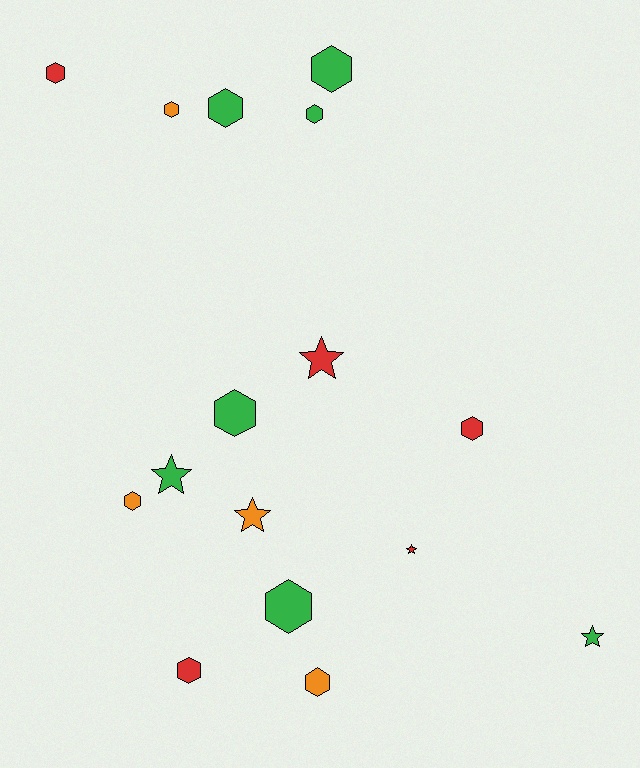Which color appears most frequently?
Green, with 7 objects.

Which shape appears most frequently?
Hexagon, with 11 objects.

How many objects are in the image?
There are 16 objects.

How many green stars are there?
There are 2 green stars.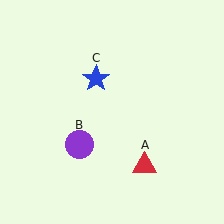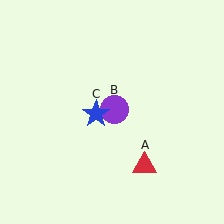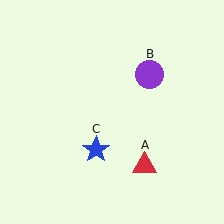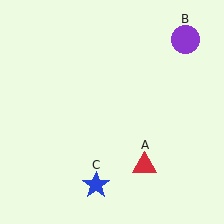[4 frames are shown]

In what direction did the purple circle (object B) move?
The purple circle (object B) moved up and to the right.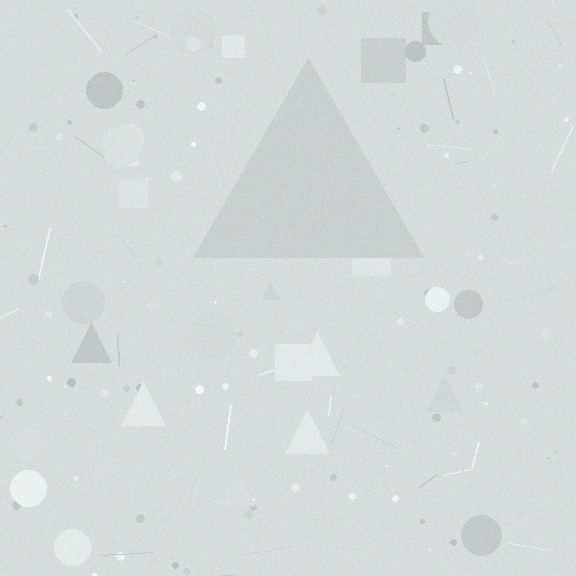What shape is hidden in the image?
A triangle is hidden in the image.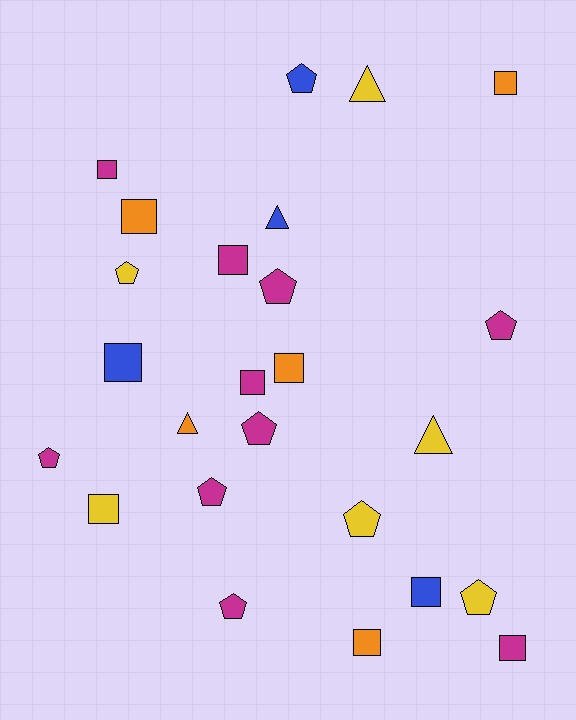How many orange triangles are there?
There is 1 orange triangle.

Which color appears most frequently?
Magenta, with 10 objects.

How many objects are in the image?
There are 25 objects.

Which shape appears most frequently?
Square, with 11 objects.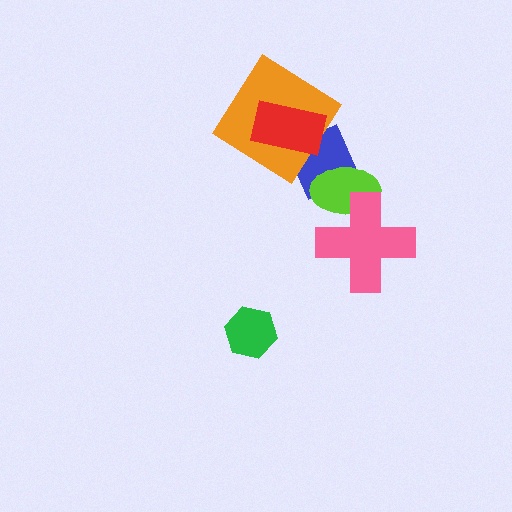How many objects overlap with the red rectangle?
2 objects overlap with the red rectangle.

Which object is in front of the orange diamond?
The red rectangle is in front of the orange diamond.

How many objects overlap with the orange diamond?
2 objects overlap with the orange diamond.